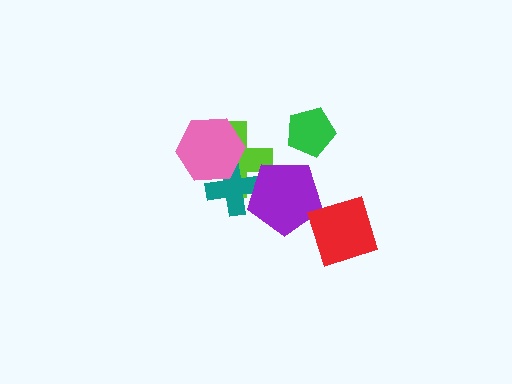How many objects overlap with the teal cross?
3 objects overlap with the teal cross.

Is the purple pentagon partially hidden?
No, no other shape covers it.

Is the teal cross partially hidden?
Yes, it is partially covered by another shape.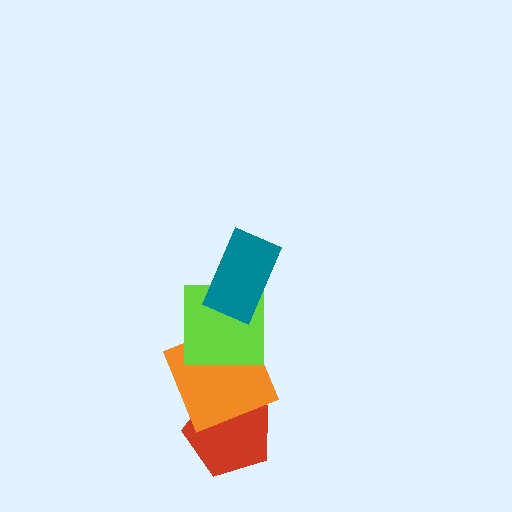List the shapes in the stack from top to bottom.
From top to bottom: the teal rectangle, the lime square, the orange square, the red pentagon.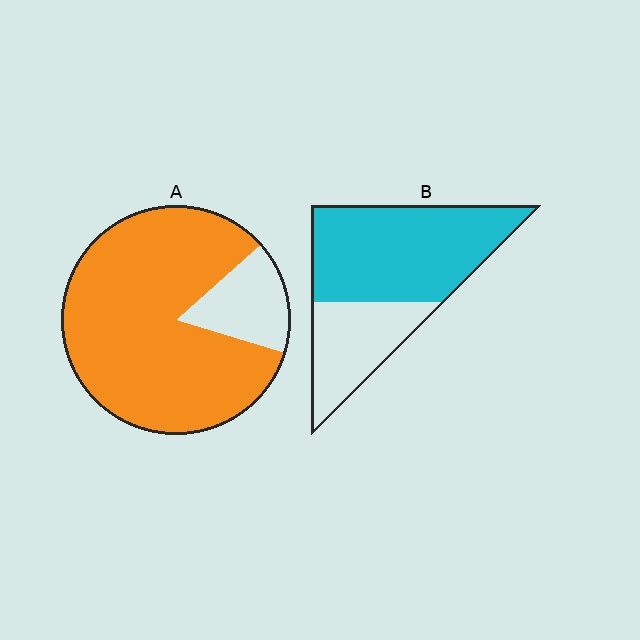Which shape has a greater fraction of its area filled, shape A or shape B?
Shape A.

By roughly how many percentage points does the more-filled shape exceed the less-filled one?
By roughly 15 percentage points (A over B).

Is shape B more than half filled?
Yes.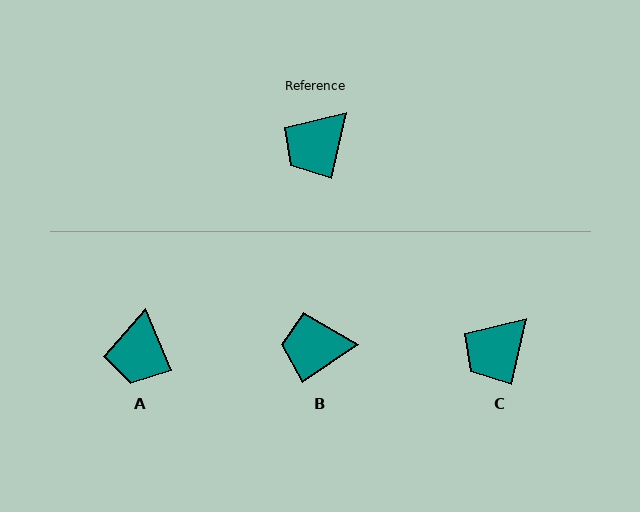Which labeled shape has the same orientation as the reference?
C.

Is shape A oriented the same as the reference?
No, it is off by about 35 degrees.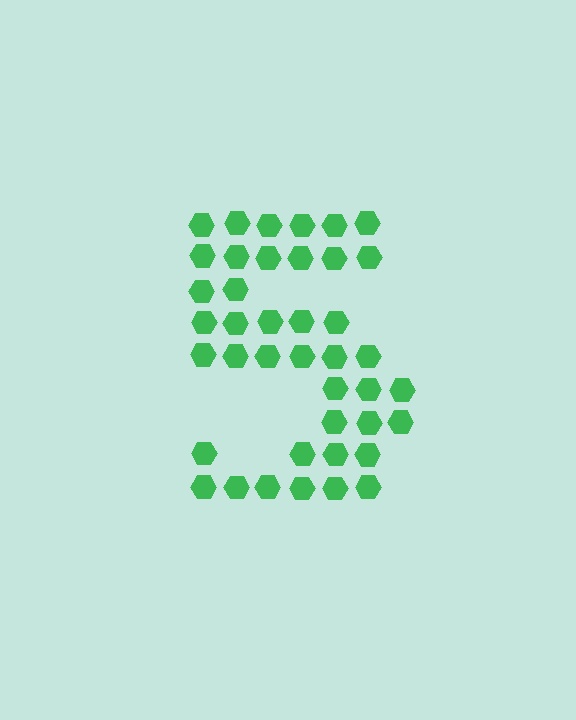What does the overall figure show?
The overall figure shows the digit 5.